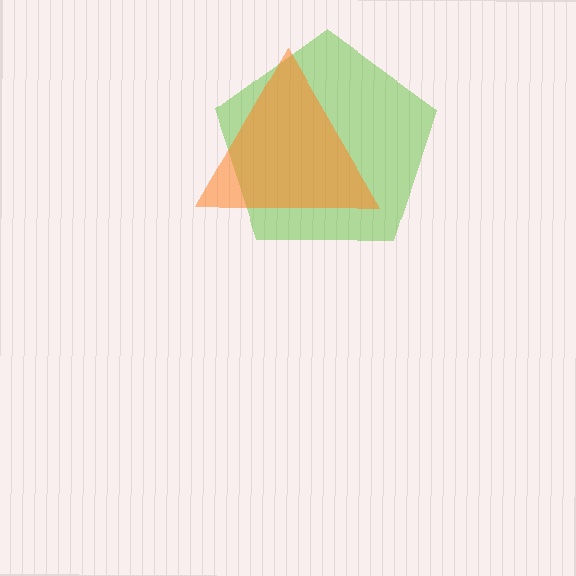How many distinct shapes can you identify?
There are 2 distinct shapes: a lime pentagon, an orange triangle.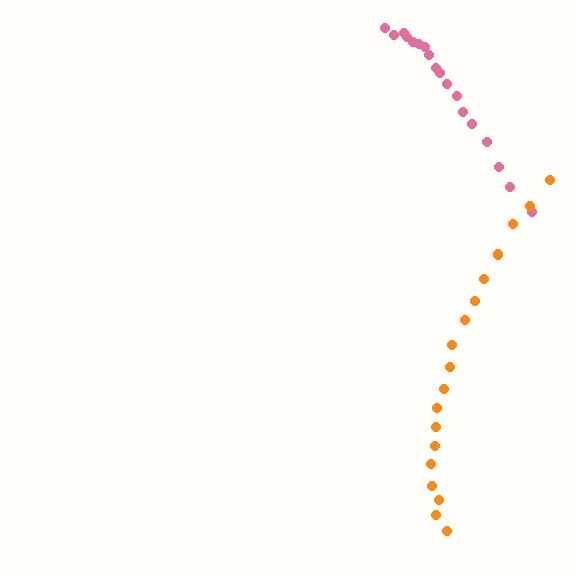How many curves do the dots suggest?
There are 2 distinct paths.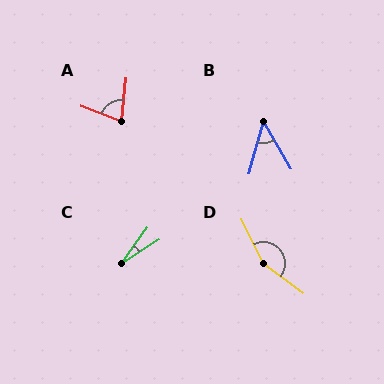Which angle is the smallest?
C, at approximately 22 degrees.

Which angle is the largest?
D, at approximately 153 degrees.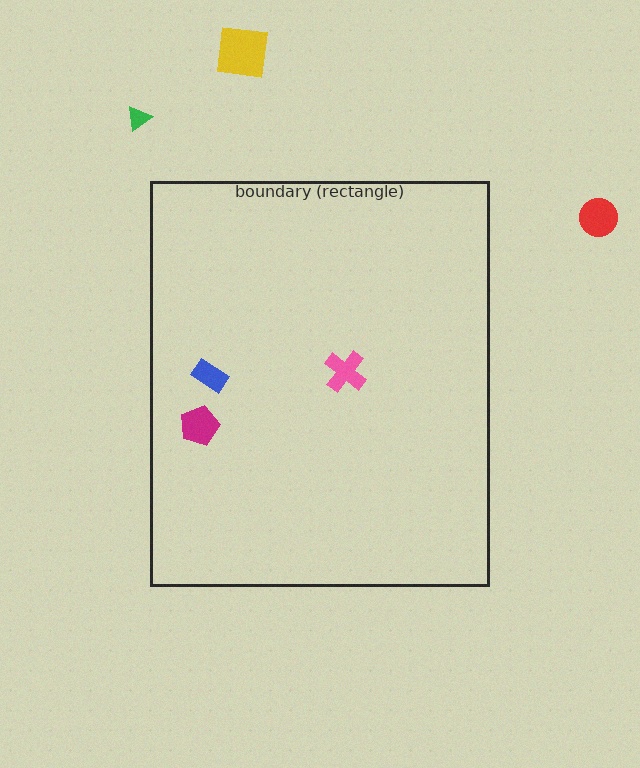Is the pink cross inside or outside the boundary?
Inside.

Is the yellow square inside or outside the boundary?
Outside.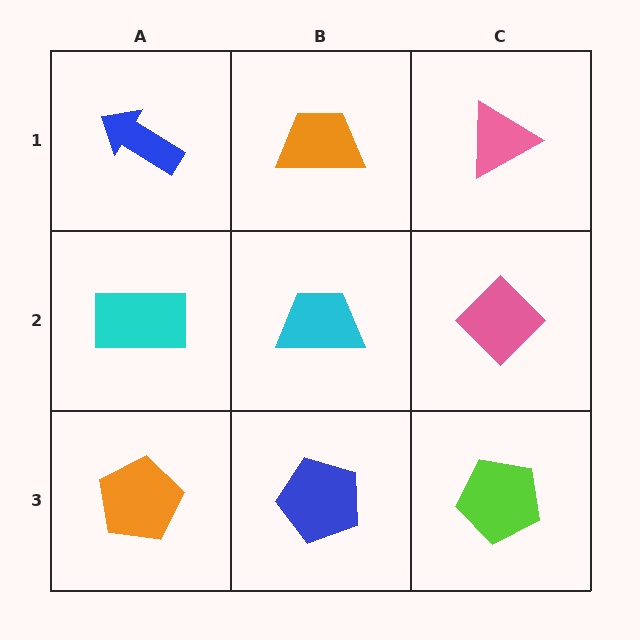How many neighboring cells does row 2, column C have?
3.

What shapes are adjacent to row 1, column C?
A pink diamond (row 2, column C), an orange trapezoid (row 1, column B).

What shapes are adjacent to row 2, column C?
A pink triangle (row 1, column C), a lime pentagon (row 3, column C), a cyan trapezoid (row 2, column B).